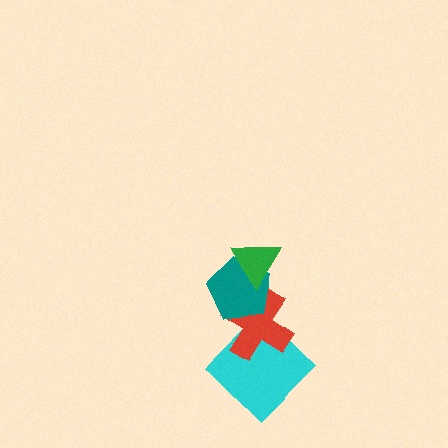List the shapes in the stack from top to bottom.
From top to bottom: the green triangle, the teal pentagon, the red cross, the cyan diamond.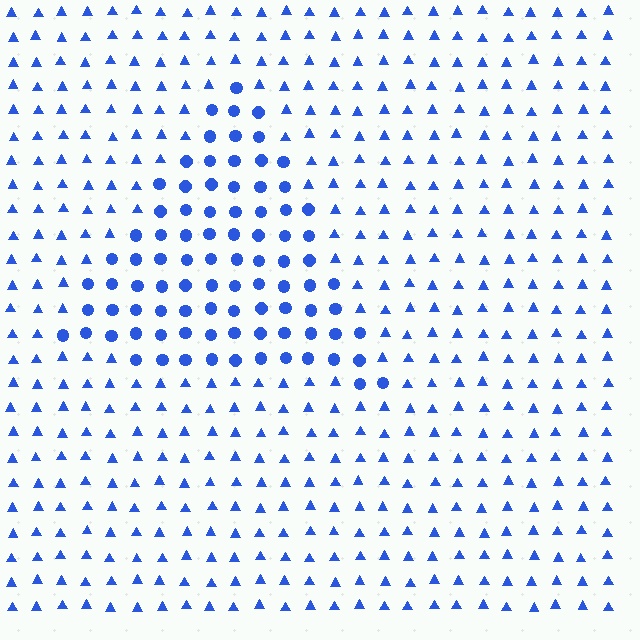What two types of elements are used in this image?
The image uses circles inside the triangle region and triangles outside it.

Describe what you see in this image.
The image is filled with small blue elements arranged in a uniform grid. A triangle-shaped region contains circles, while the surrounding area contains triangles. The boundary is defined purely by the change in element shape.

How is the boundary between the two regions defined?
The boundary is defined by a change in element shape: circles inside vs. triangles outside. All elements share the same color and spacing.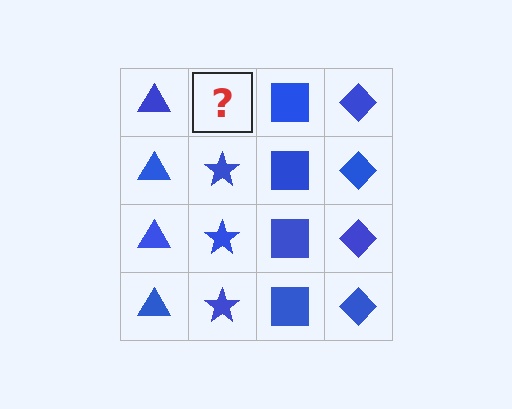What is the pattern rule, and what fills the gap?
The rule is that each column has a consistent shape. The gap should be filled with a blue star.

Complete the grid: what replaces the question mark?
The question mark should be replaced with a blue star.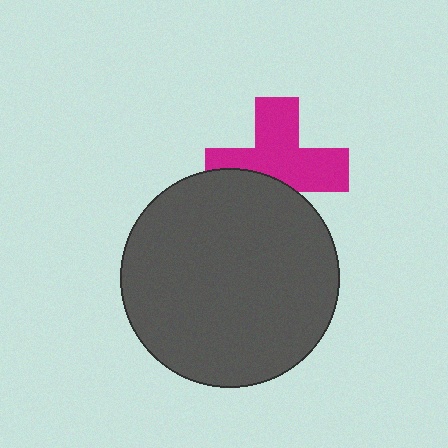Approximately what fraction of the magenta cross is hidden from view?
Roughly 36% of the magenta cross is hidden behind the dark gray circle.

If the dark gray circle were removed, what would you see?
You would see the complete magenta cross.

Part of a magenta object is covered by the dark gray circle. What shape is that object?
It is a cross.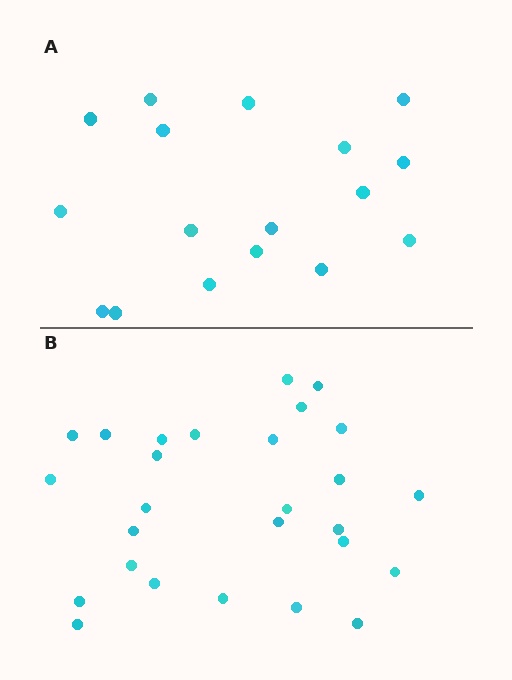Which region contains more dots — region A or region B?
Region B (the bottom region) has more dots.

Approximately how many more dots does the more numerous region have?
Region B has roughly 10 or so more dots than region A.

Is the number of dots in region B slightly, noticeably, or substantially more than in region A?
Region B has substantially more. The ratio is roughly 1.6 to 1.